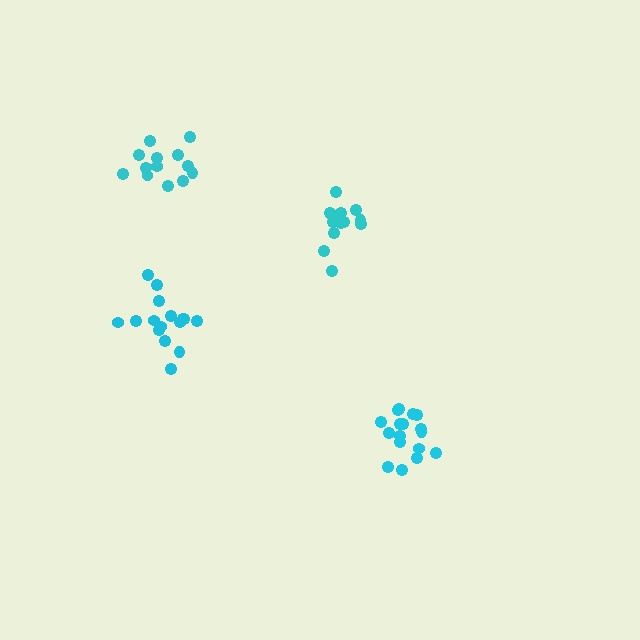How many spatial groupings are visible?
There are 4 spatial groupings.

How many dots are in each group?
Group 1: 13 dots, Group 2: 16 dots, Group 3: 13 dots, Group 4: 17 dots (59 total).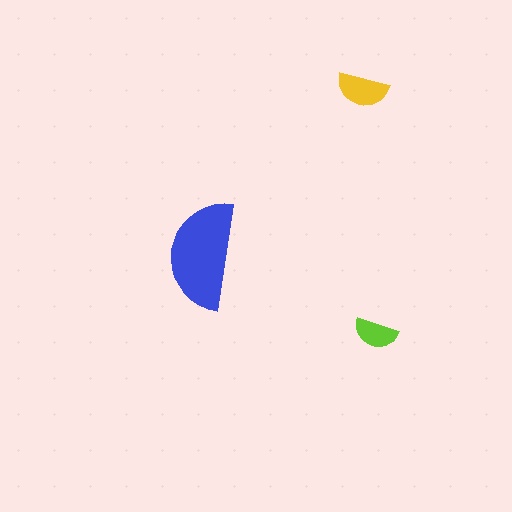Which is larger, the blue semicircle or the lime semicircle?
The blue one.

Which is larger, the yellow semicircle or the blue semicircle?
The blue one.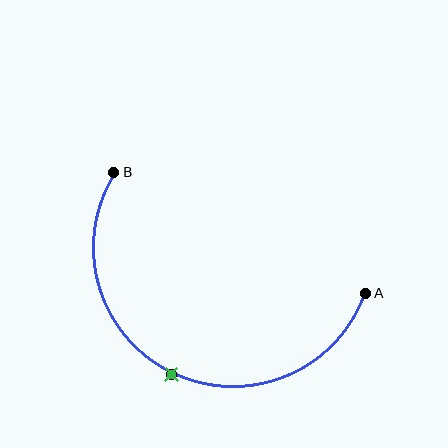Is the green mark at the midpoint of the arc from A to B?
Yes. The green mark lies on the arc at equal arc-length from both A and B — it is the arc midpoint.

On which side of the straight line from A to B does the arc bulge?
The arc bulges below the straight line connecting A and B.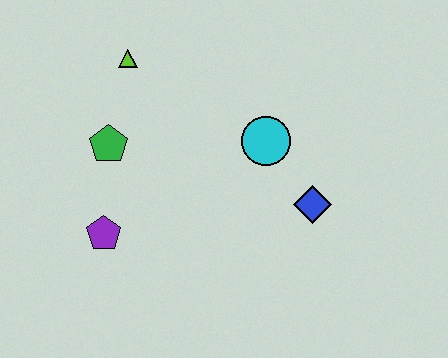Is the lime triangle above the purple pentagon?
Yes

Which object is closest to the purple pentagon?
The green pentagon is closest to the purple pentagon.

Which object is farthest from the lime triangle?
The blue diamond is farthest from the lime triangle.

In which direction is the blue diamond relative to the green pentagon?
The blue diamond is to the right of the green pentagon.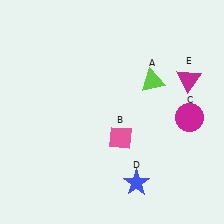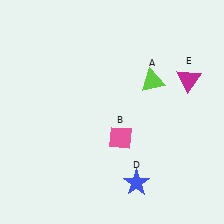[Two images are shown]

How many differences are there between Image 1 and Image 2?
There is 1 difference between the two images.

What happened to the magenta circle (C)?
The magenta circle (C) was removed in Image 2. It was in the bottom-right area of Image 1.